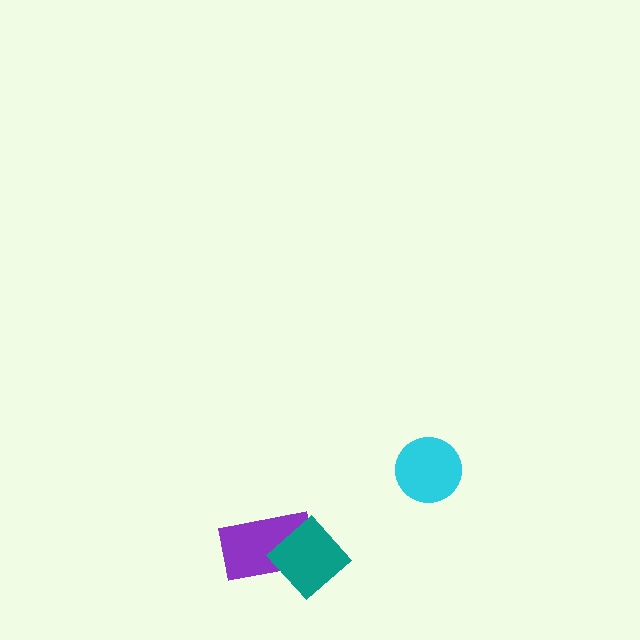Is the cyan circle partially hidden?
No, no other shape covers it.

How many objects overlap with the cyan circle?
0 objects overlap with the cyan circle.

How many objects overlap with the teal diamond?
1 object overlaps with the teal diamond.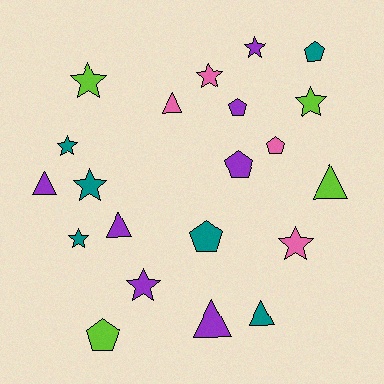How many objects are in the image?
There are 21 objects.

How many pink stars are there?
There are 2 pink stars.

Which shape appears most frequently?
Star, with 9 objects.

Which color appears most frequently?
Purple, with 7 objects.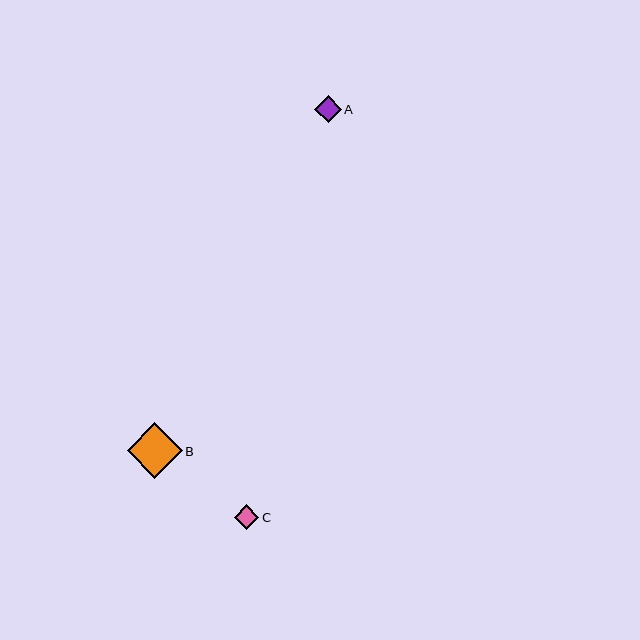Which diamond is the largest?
Diamond B is the largest with a size of approximately 55 pixels.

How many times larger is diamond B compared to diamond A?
Diamond B is approximately 2.1 times the size of diamond A.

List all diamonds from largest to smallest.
From largest to smallest: B, A, C.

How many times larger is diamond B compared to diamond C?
Diamond B is approximately 2.2 times the size of diamond C.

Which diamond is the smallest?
Diamond C is the smallest with a size of approximately 25 pixels.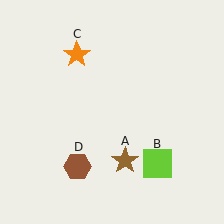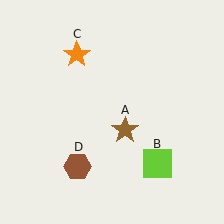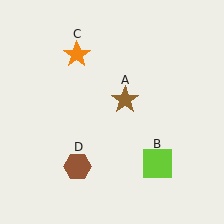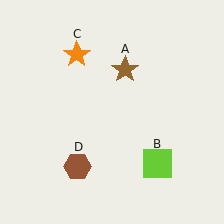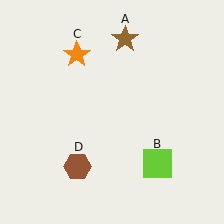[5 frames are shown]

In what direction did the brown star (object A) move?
The brown star (object A) moved up.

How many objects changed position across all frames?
1 object changed position: brown star (object A).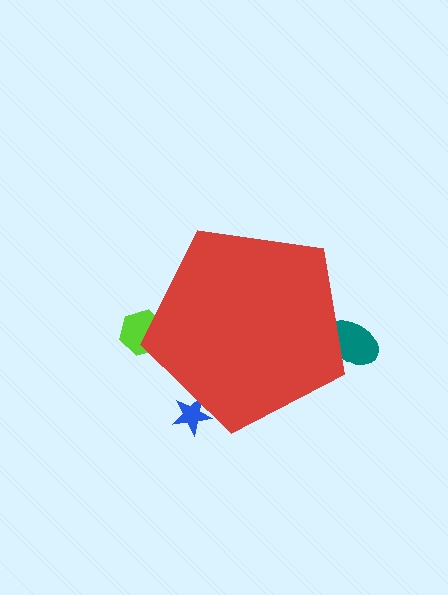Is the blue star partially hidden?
Yes, the blue star is partially hidden behind the red pentagon.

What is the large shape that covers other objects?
A red pentagon.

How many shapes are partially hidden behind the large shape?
3 shapes are partially hidden.